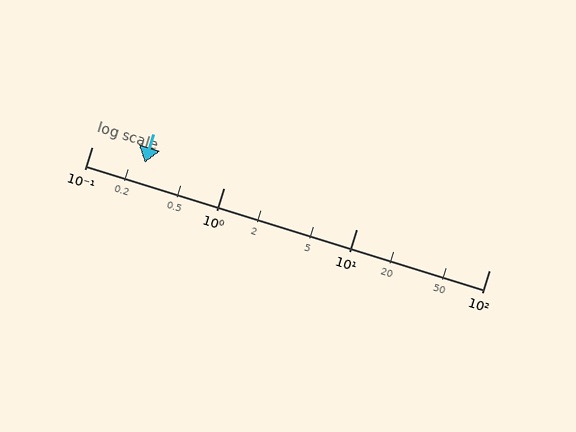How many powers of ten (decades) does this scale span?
The scale spans 3 decades, from 0.1 to 100.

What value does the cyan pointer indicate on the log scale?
The pointer indicates approximately 0.25.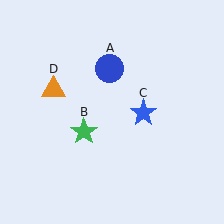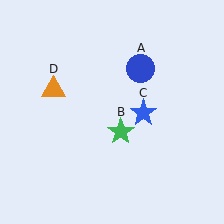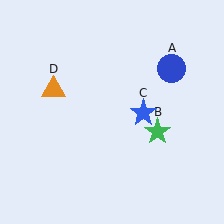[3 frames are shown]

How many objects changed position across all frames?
2 objects changed position: blue circle (object A), green star (object B).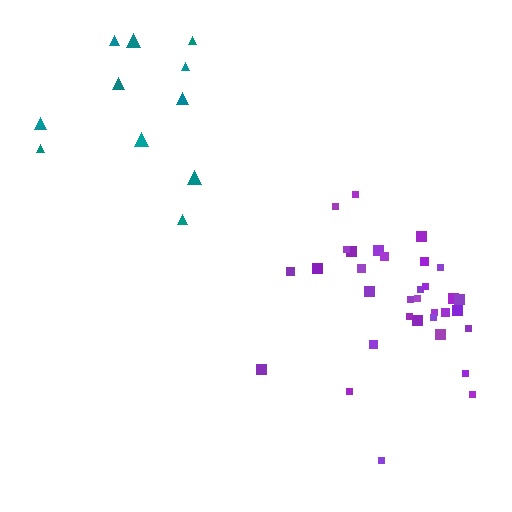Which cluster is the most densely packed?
Purple.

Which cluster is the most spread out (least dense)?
Teal.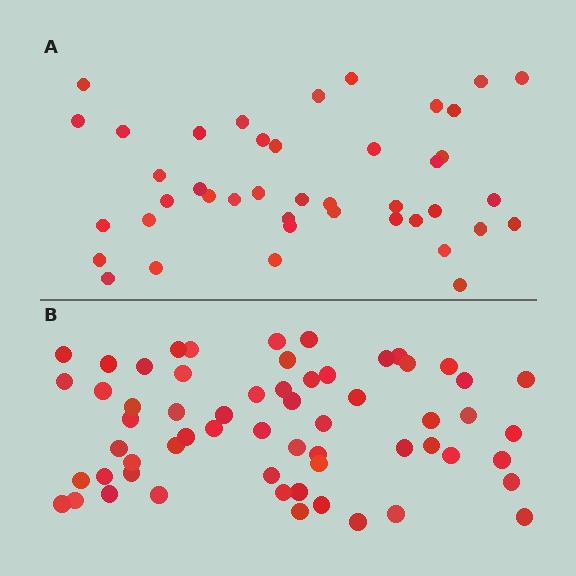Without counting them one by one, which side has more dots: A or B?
Region B (the bottom region) has more dots.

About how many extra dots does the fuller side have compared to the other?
Region B has approximately 20 more dots than region A.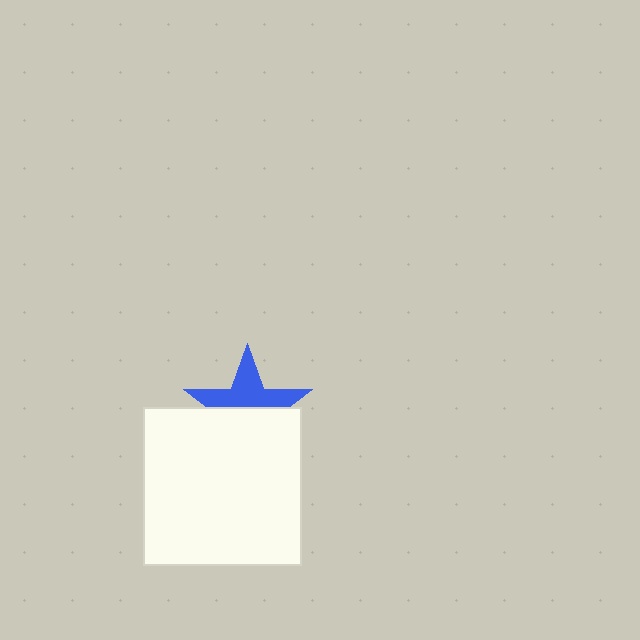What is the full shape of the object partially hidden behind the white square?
The partially hidden object is a blue star.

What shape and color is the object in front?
The object in front is a white square.